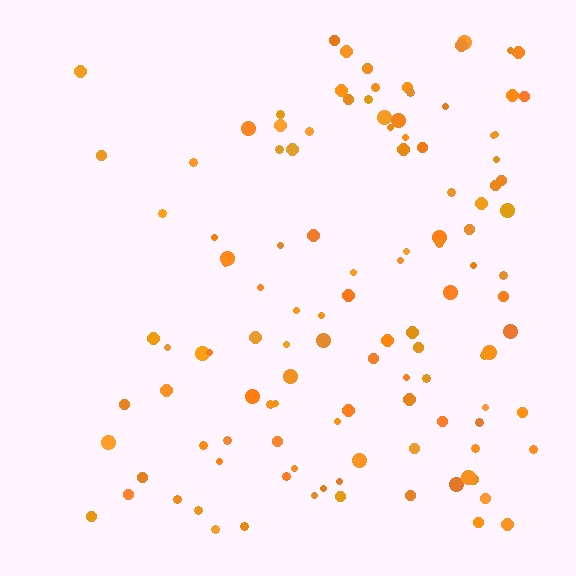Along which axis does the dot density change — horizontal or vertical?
Horizontal.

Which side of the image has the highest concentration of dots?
The right.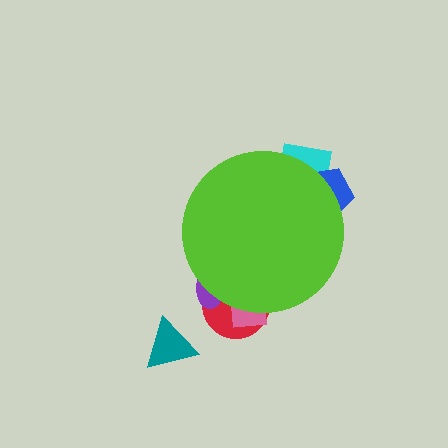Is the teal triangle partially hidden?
No, the teal triangle is fully visible.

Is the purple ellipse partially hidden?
Yes, the purple ellipse is partially hidden behind the lime circle.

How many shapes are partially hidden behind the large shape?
5 shapes are partially hidden.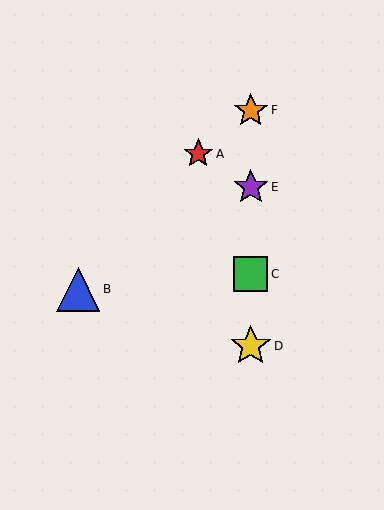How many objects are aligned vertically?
4 objects (C, D, E, F) are aligned vertically.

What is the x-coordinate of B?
Object B is at x≈78.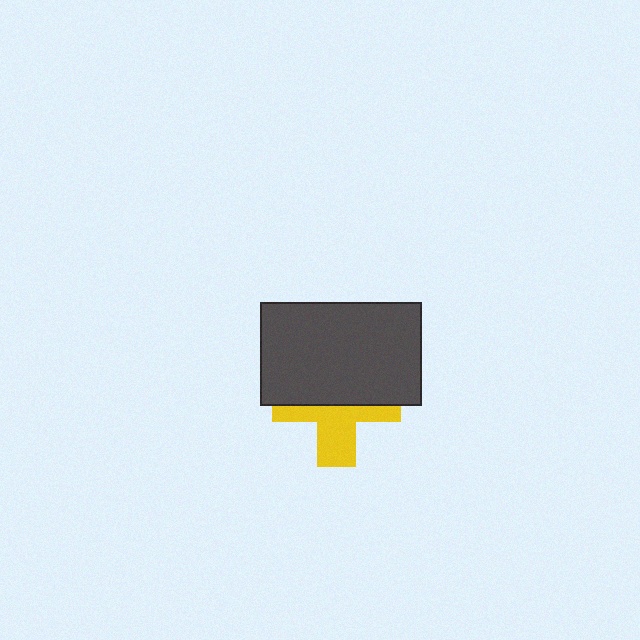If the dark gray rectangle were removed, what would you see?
You would see the complete yellow cross.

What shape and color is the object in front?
The object in front is a dark gray rectangle.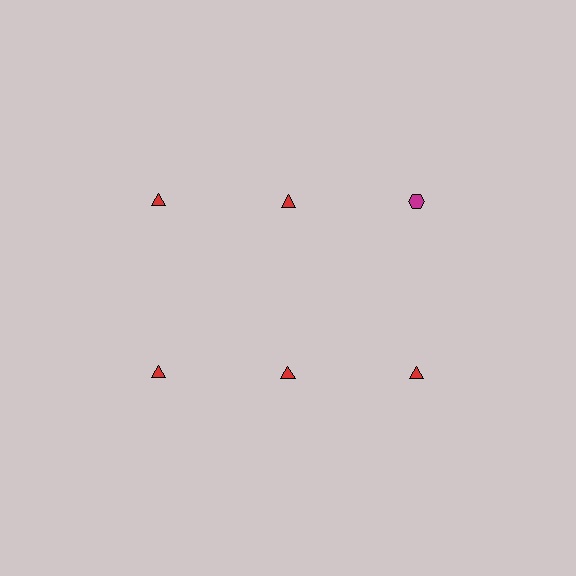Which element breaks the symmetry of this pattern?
The magenta hexagon in the top row, center column breaks the symmetry. All other shapes are red triangles.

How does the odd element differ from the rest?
It differs in both color (magenta instead of red) and shape (hexagon instead of triangle).